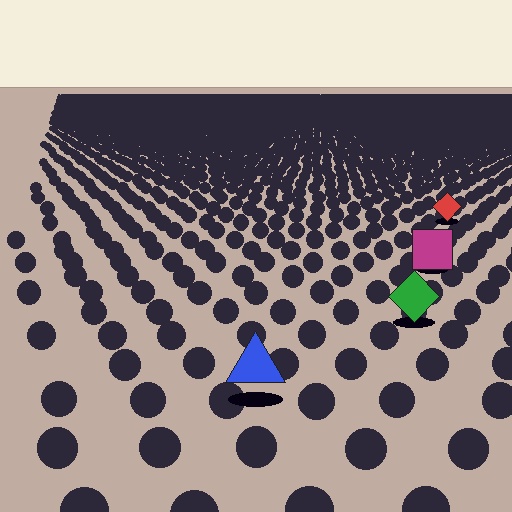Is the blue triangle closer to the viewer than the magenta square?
Yes. The blue triangle is closer — you can tell from the texture gradient: the ground texture is coarser near it.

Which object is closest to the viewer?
The blue triangle is closest. The texture marks near it are larger and more spread out.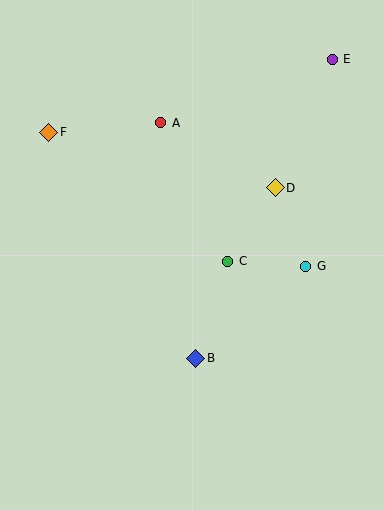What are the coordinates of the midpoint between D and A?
The midpoint between D and A is at (218, 155).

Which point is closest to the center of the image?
Point C at (228, 261) is closest to the center.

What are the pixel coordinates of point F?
Point F is at (49, 132).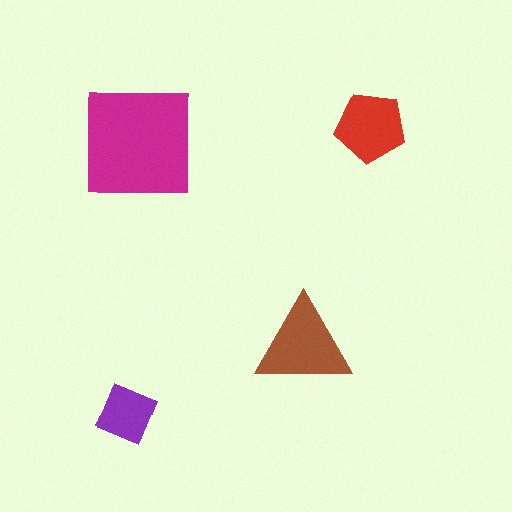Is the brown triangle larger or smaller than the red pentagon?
Larger.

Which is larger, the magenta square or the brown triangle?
The magenta square.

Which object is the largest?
The magenta square.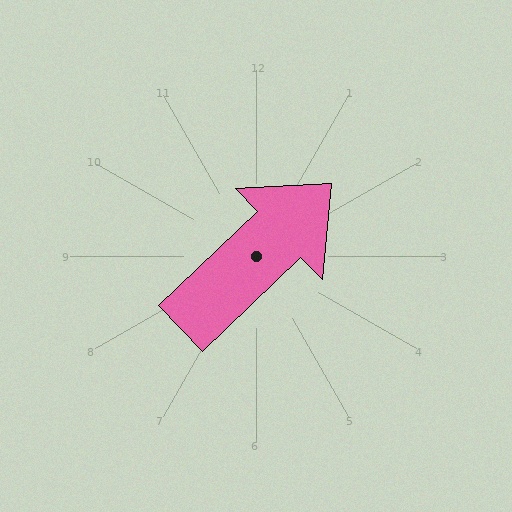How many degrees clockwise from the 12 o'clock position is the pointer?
Approximately 46 degrees.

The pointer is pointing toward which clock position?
Roughly 2 o'clock.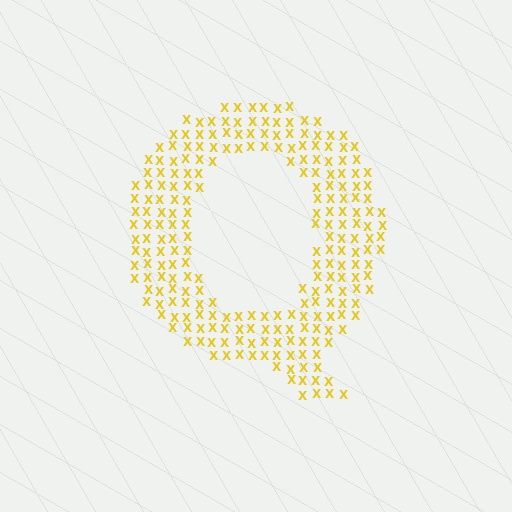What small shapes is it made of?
It is made of small letter X's.